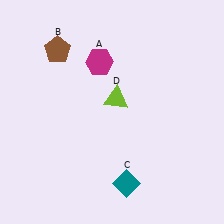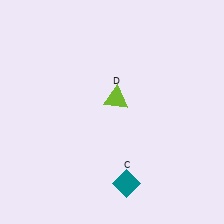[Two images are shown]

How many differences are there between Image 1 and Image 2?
There are 2 differences between the two images.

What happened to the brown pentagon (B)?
The brown pentagon (B) was removed in Image 2. It was in the top-left area of Image 1.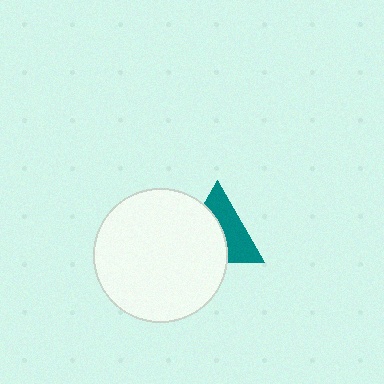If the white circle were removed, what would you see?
You would see the complete teal triangle.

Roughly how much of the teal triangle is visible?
About half of it is visible (roughly 48%).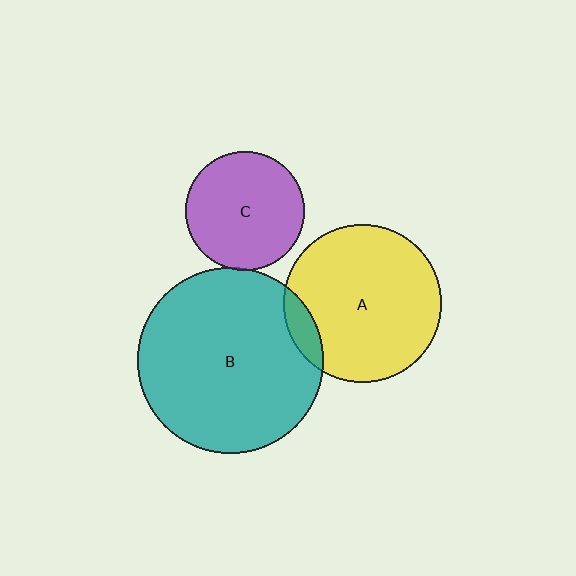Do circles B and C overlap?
Yes.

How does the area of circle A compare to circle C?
Approximately 1.8 times.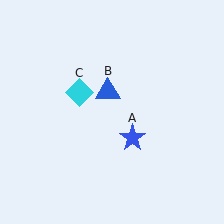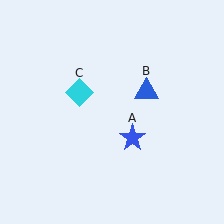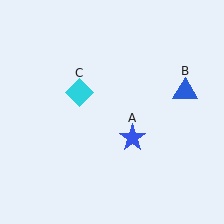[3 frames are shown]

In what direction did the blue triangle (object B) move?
The blue triangle (object B) moved right.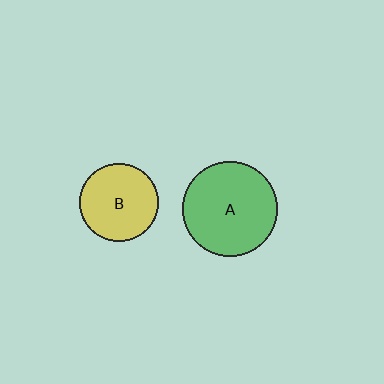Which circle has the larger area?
Circle A (green).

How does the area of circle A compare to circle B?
Approximately 1.5 times.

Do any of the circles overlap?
No, none of the circles overlap.